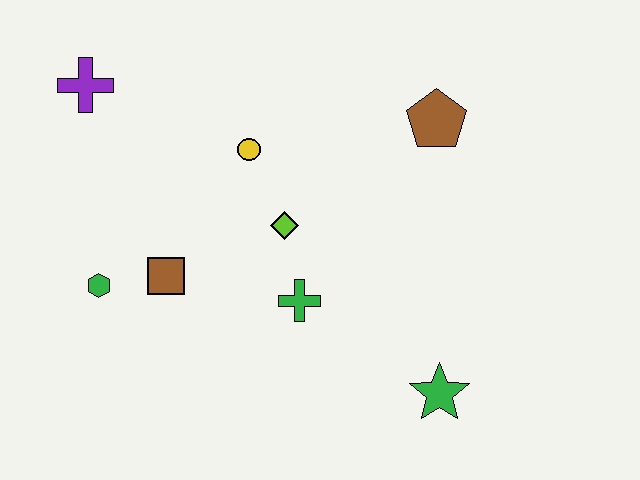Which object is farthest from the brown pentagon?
The green hexagon is farthest from the brown pentagon.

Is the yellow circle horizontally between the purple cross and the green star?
Yes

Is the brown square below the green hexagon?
No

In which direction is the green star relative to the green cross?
The green star is to the right of the green cross.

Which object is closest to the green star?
The green cross is closest to the green star.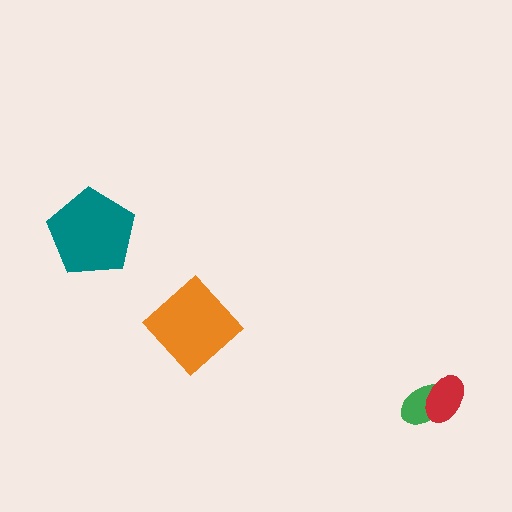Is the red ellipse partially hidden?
No, no other shape covers it.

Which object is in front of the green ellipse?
The red ellipse is in front of the green ellipse.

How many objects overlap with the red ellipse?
1 object overlaps with the red ellipse.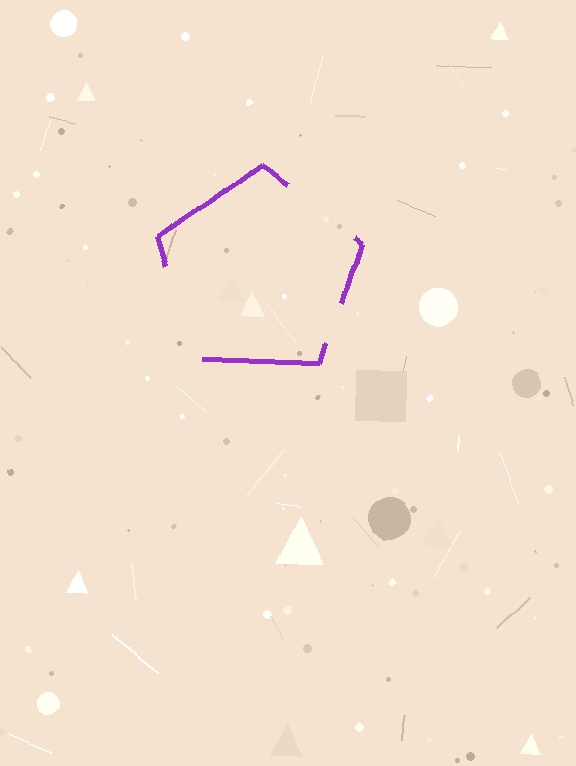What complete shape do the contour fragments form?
The contour fragments form a pentagon.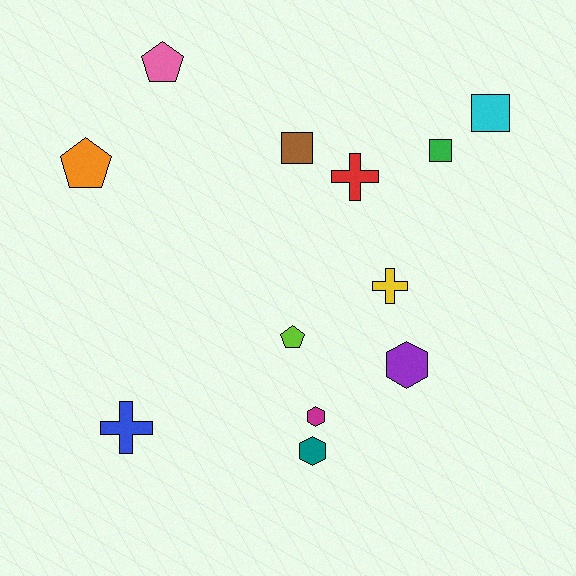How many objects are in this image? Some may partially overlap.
There are 12 objects.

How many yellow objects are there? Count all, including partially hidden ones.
There is 1 yellow object.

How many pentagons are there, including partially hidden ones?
There are 3 pentagons.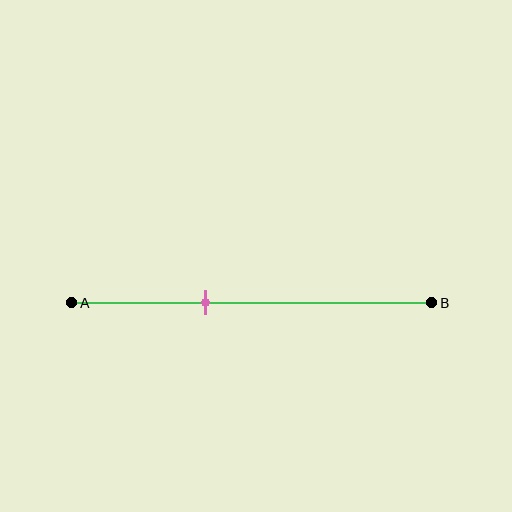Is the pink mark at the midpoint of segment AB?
No, the mark is at about 35% from A, not at the 50% midpoint.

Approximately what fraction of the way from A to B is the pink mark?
The pink mark is approximately 35% of the way from A to B.